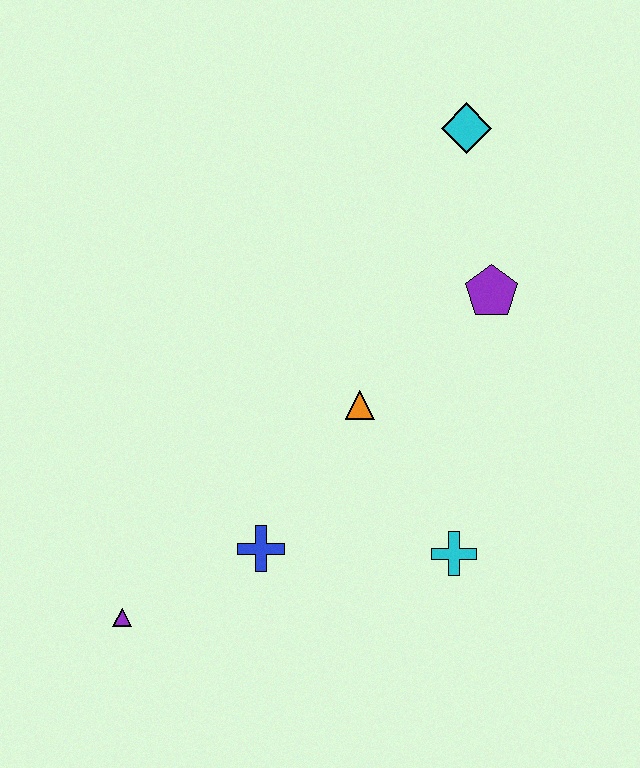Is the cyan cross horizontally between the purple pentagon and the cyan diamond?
No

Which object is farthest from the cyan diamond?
The purple triangle is farthest from the cyan diamond.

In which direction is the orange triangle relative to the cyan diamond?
The orange triangle is below the cyan diamond.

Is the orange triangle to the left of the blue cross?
No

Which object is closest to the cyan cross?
The orange triangle is closest to the cyan cross.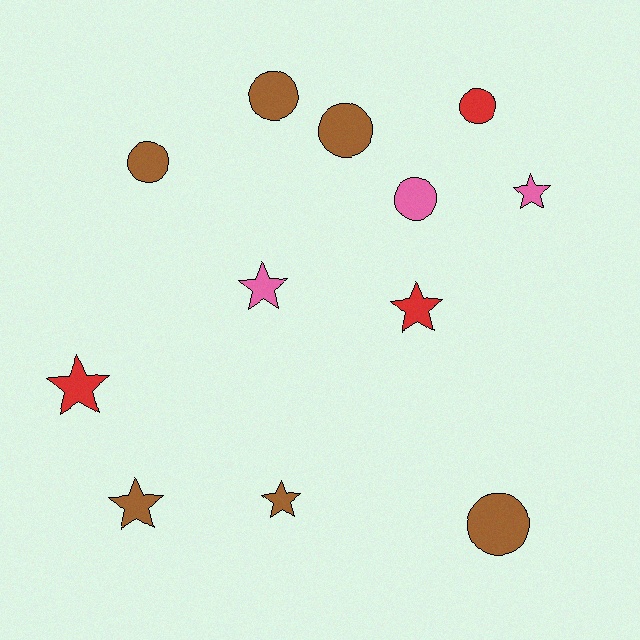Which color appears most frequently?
Brown, with 6 objects.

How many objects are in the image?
There are 12 objects.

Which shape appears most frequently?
Star, with 6 objects.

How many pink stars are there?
There are 2 pink stars.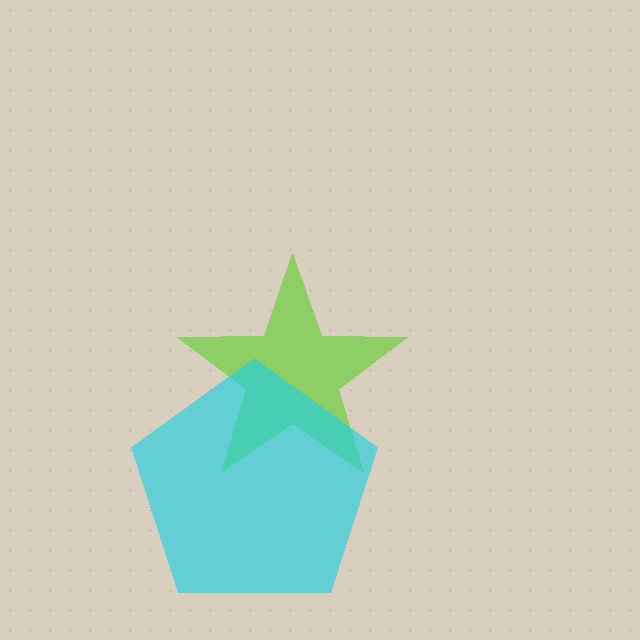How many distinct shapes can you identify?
There are 2 distinct shapes: a lime star, a cyan pentagon.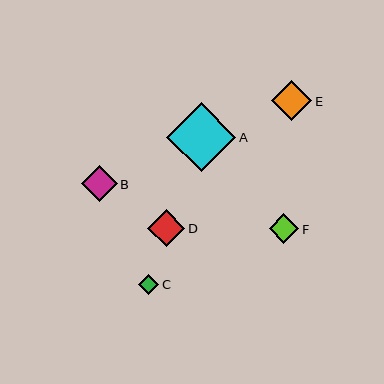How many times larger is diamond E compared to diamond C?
Diamond E is approximately 2.0 times the size of diamond C.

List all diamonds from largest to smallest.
From largest to smallest: A, E, D, B, F, C.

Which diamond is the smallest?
Diamond C is the smallest with a size of approximately 20 pixels.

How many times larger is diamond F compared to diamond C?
Diamond F is approximately 1.4 times the size of diamond C.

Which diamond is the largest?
Diamond A is the largest with a size of approximately 69 pixels.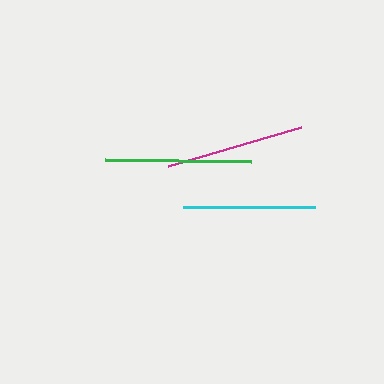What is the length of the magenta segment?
The magenta segment is approximately 138 pixels long.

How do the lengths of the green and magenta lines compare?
The green and magenta lines are approximately the same length.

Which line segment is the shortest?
The cyan line is the shortest at approximately 132 pixels.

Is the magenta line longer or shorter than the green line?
The green line is longer than the magenta line.